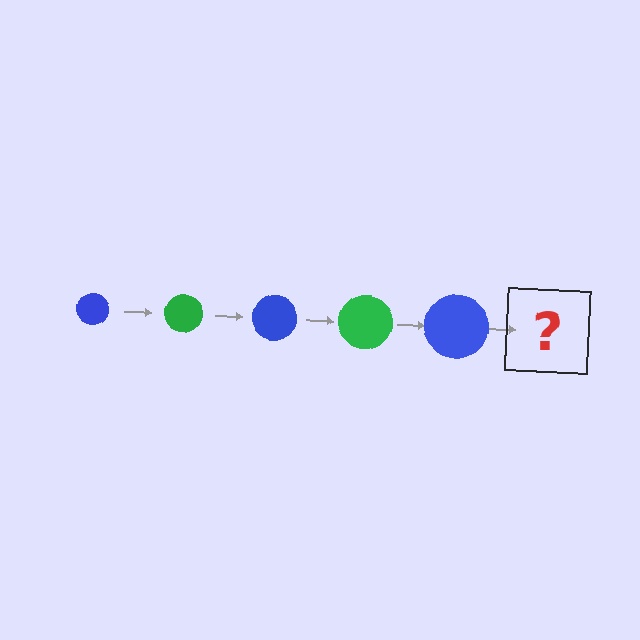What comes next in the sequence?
The next element should be a green circle, larger than the previous one.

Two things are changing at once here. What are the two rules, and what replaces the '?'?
The two rules are that the circle grows larger each step and the color cycles through blue and green. The '?' should be a green circle, larger than the previous one.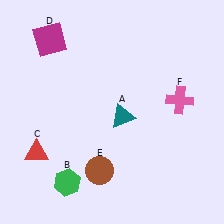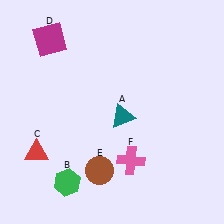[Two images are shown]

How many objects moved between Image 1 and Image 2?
1 object moved between the two images.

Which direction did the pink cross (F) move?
The pink cross (F) moved down.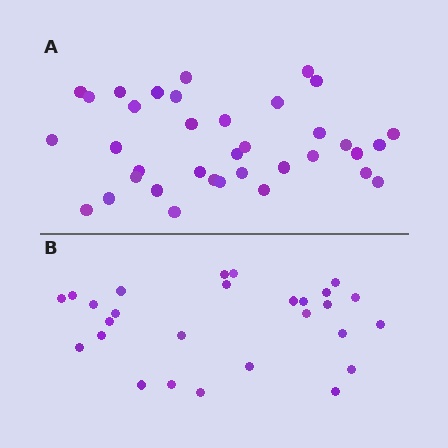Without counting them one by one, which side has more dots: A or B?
Region A (the top region) has more dots.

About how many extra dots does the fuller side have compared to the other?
Region A has roughly 8 or so more dots than region B.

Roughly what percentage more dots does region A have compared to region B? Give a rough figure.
About 35% more.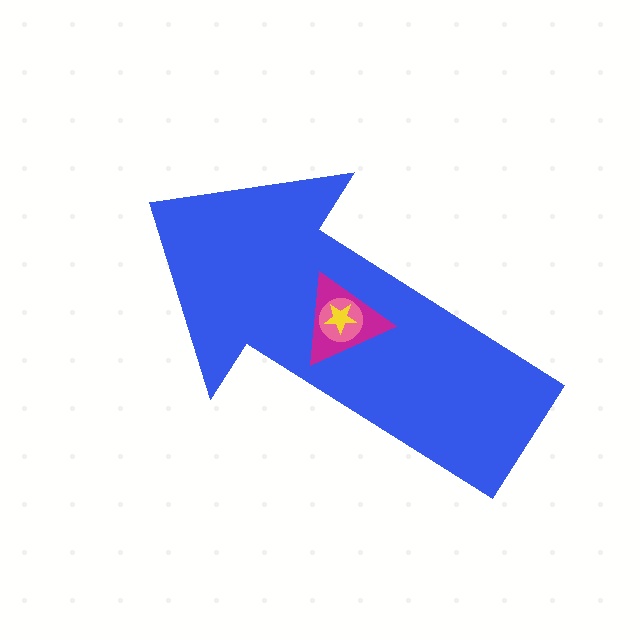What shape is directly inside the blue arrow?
The magenta triangle.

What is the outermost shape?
The blue arrow.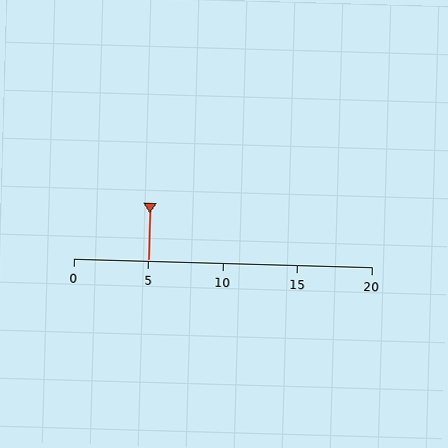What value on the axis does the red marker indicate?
The marker indicates approximately 5.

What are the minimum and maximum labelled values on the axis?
The axis runs from 0 to 20.